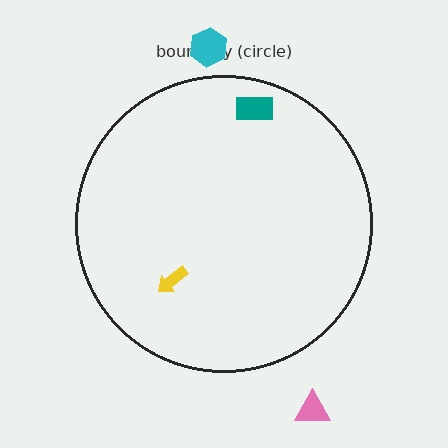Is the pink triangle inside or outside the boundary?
Outside.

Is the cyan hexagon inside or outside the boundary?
Outside.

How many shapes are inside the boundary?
2 inside, 2 outside.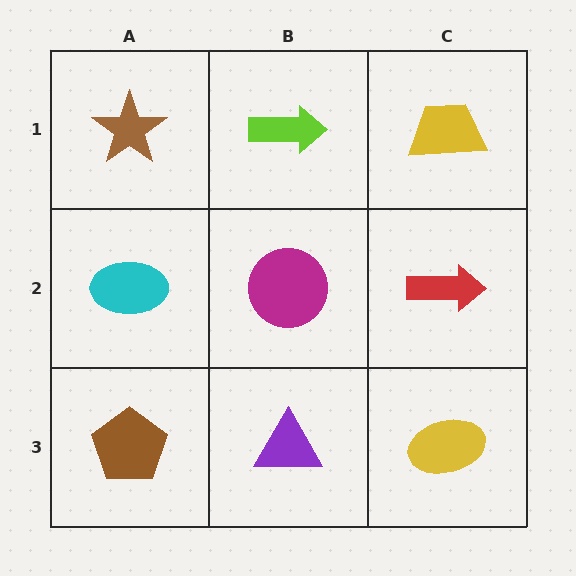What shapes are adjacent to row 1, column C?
A red arrow (row 2, column C), a lime arrow (row 1, column B).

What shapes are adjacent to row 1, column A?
A cyan ellipse (row 2, column A), a lime arrow (row 1, column B).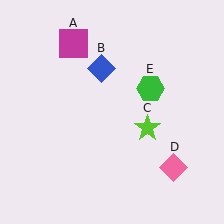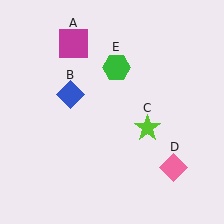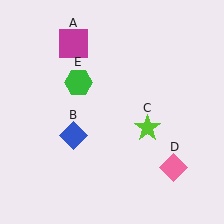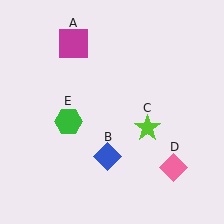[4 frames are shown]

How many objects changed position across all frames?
2 objects changed position: blue diamond (object B), green hexagon (object E).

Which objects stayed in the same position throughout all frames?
Magenta square (object A) and lime star (object C) and pink diamond (object D) remained stationary.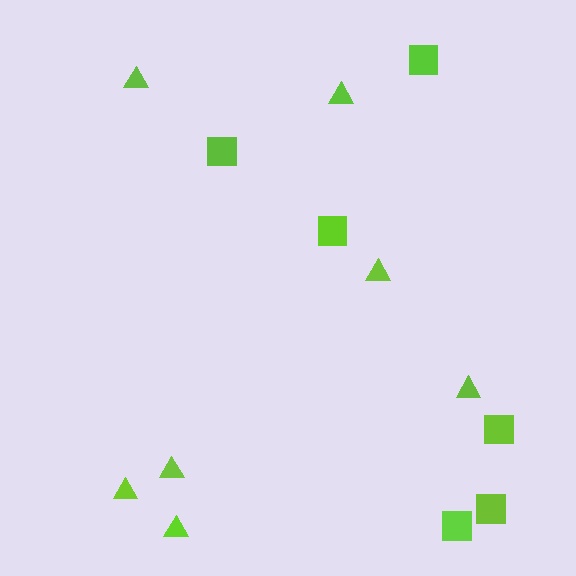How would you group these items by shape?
There are 2 groups: one group of triangles (7) and one group of squares (6).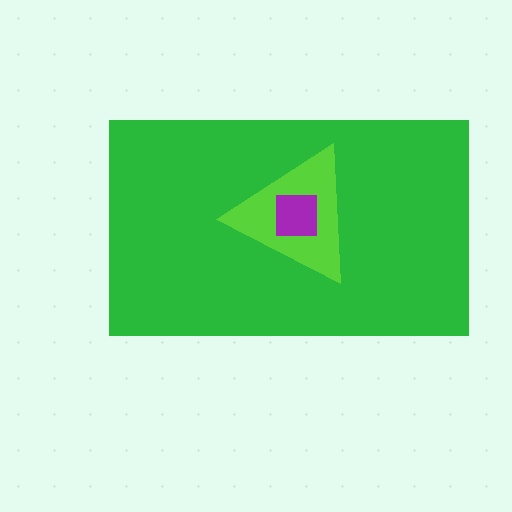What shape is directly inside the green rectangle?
The lime triangle.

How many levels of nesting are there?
3.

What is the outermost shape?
The green rectangle.